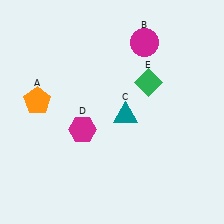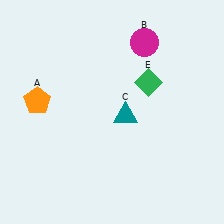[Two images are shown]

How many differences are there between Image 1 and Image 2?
There is 1 difference between the two images.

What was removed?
The magenta hexagon (D) was removed in Image 2.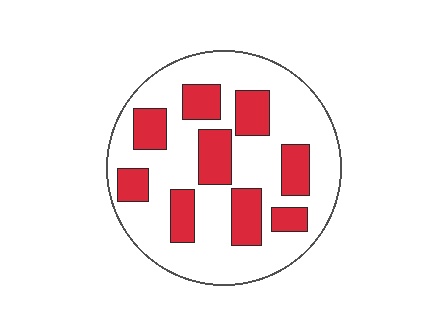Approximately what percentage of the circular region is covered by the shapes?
Approximately 30%.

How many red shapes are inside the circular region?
9.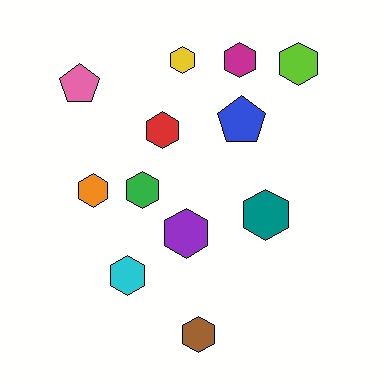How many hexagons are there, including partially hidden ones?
There are 10 hexagons.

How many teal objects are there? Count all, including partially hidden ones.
There is 1 teal object.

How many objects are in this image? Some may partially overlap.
There are 12 objects.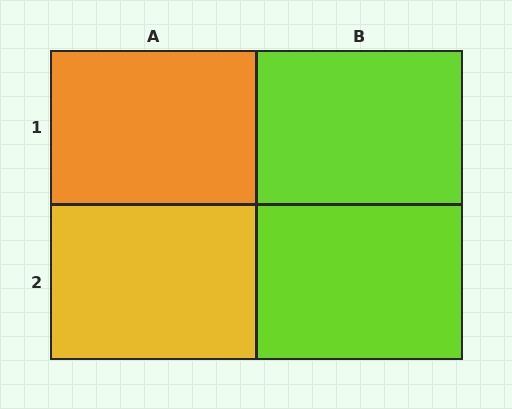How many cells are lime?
2 cells are lime.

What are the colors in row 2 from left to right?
Yellow, lime.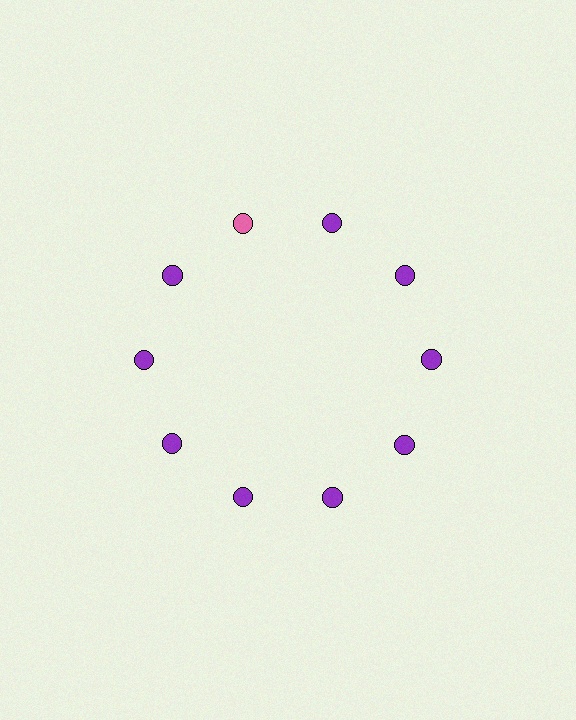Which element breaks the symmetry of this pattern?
The pink circle at roughly the 11 o'clock position breaks the symmetry. All other shapes are purple circles.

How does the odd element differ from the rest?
It has a different color: pink instead of purple.